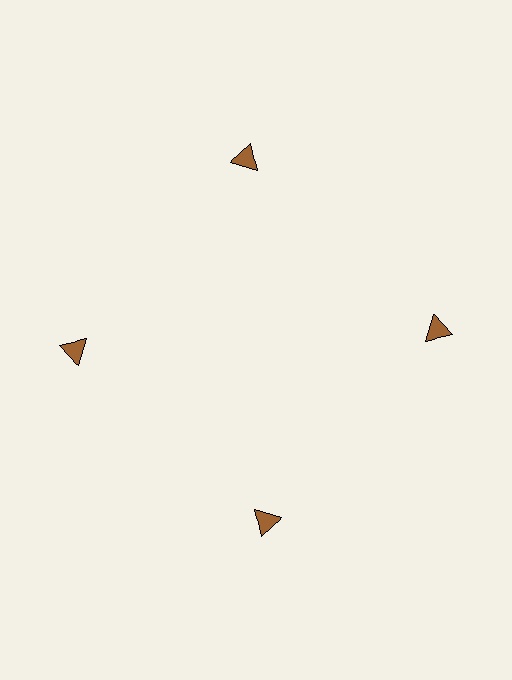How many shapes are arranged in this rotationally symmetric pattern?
There are 4 shapes, arranged in 4 groups of 1.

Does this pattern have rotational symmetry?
Yes, this pattern has 4-fold rotational symmetry. It looks the same after rotating 90 degrees around the center.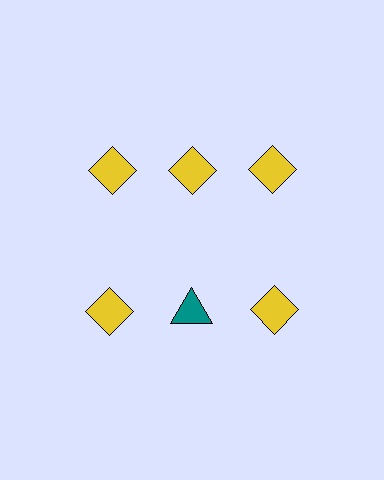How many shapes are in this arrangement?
There are 6 shapes arranged in a grid pattern.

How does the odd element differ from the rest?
It differs in both color (teal instead of yellow) and shape (triangle instead of diamond).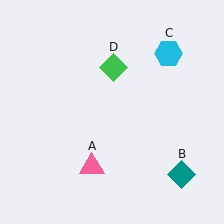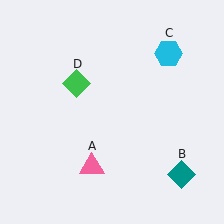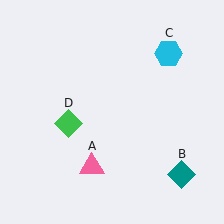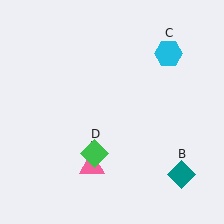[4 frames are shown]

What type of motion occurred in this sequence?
The green diamond (object D) rotated counterclockwise around the center of the scene.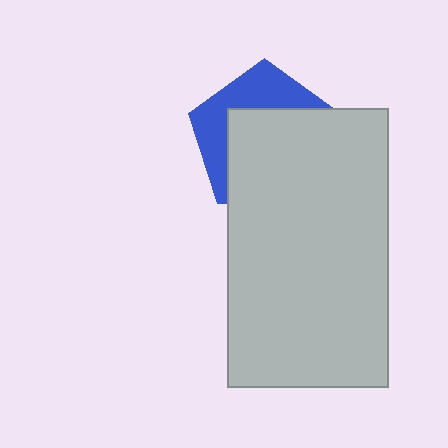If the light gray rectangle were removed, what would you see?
You would see the complete blue pentagon.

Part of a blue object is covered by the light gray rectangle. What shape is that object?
It is a pentagon.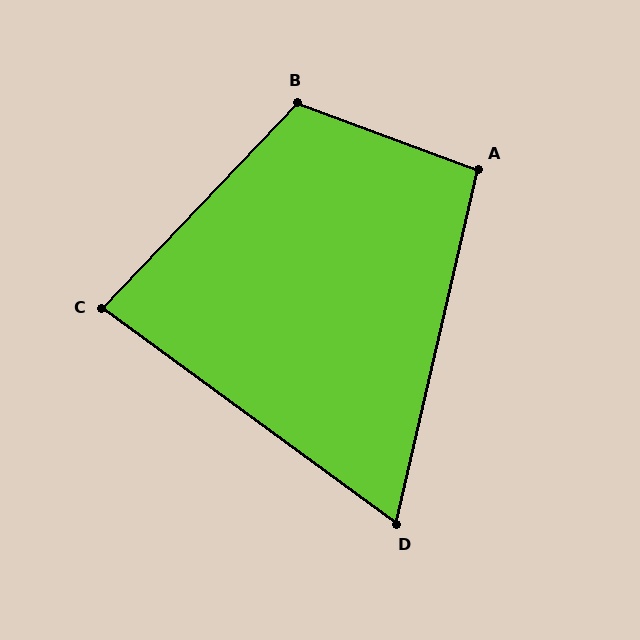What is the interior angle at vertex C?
Approximately 83 degrees (acute).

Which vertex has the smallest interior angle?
D, at approximately 67 degrees.